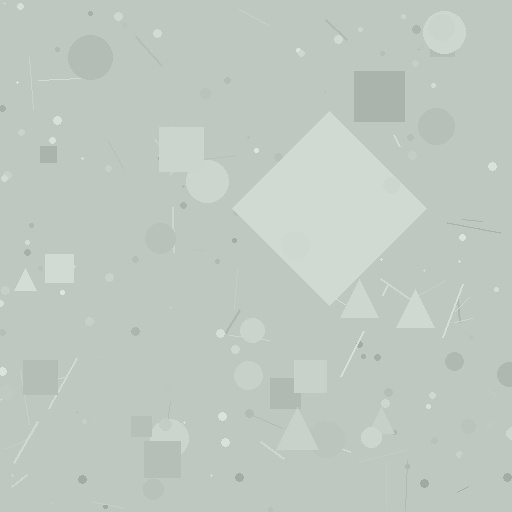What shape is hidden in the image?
A diamond is hidden in the image.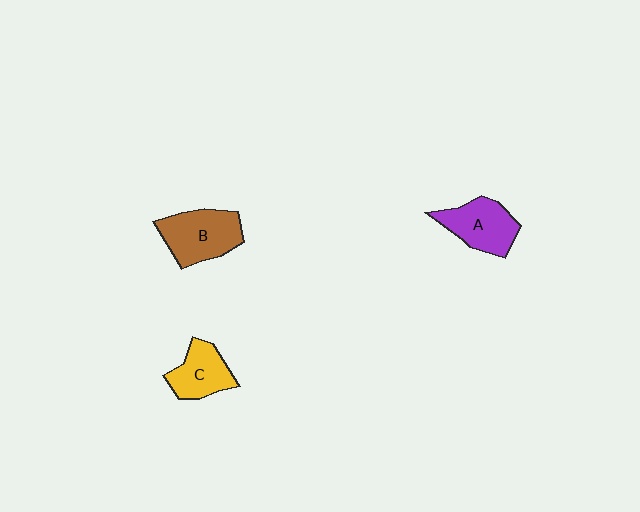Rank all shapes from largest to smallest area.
From largest to smallest: B (brown), A (purple), C (yellow).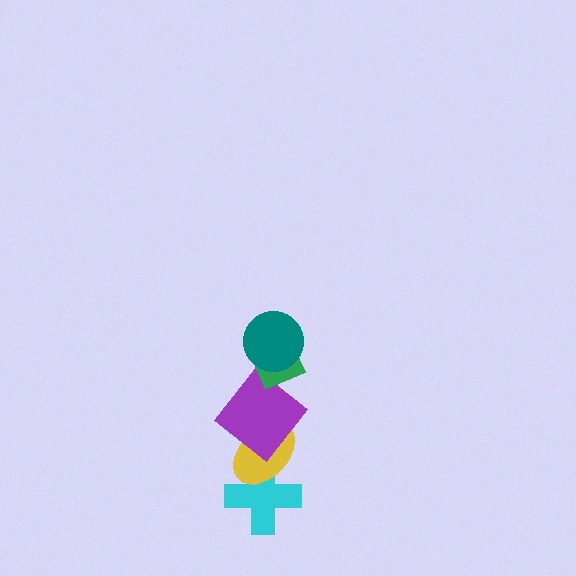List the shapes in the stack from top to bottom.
From top to bottom: the teal circle, the green diamond, the purple diamond, the yellow ellipse, the cyan cross.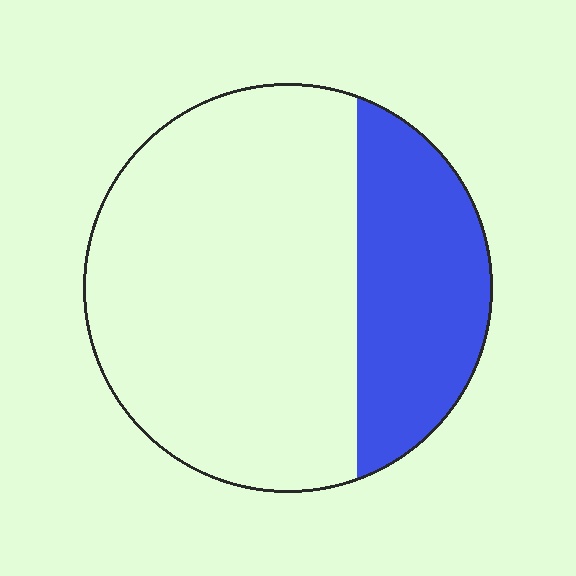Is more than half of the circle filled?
No.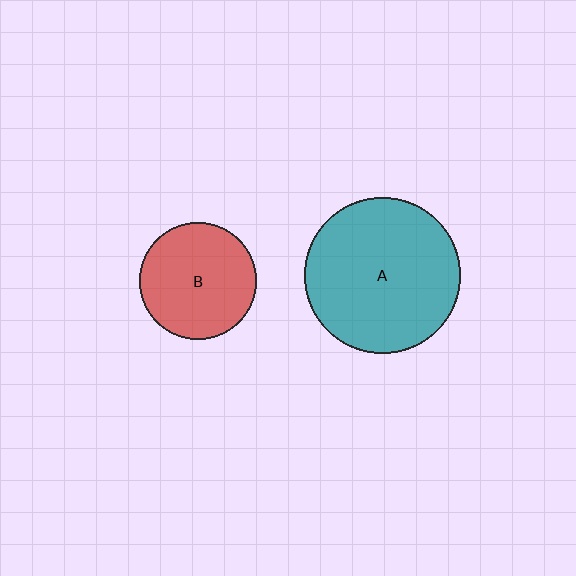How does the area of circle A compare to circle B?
Approximately 1.8 times.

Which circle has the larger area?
Circle A (teal).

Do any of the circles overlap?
No, none of the circles overlap.